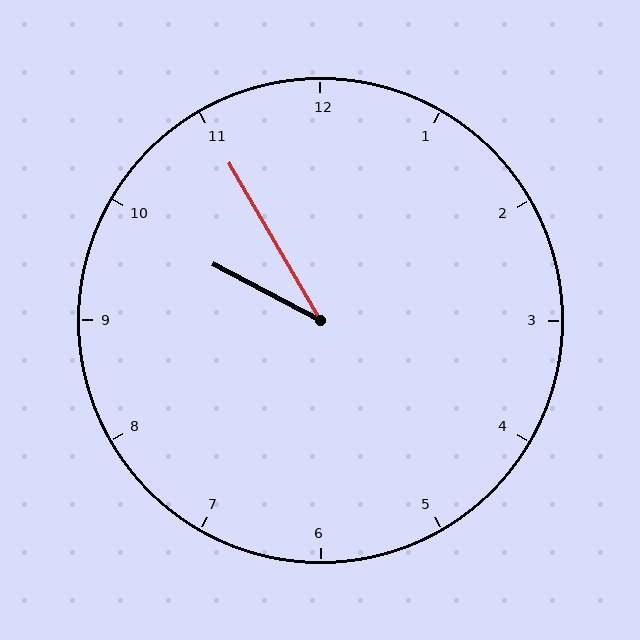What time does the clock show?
9:55.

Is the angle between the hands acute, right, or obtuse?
It is acute.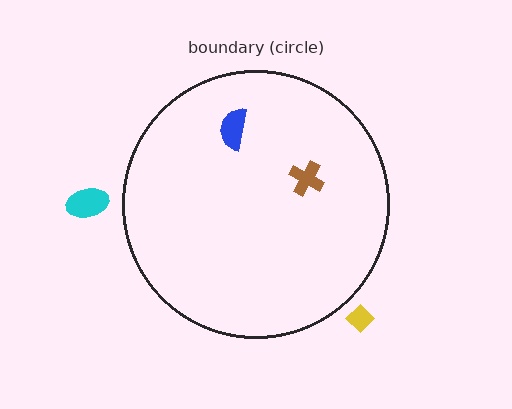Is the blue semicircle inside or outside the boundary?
Inside.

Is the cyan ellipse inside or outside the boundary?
Outside.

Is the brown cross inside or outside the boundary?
Inside.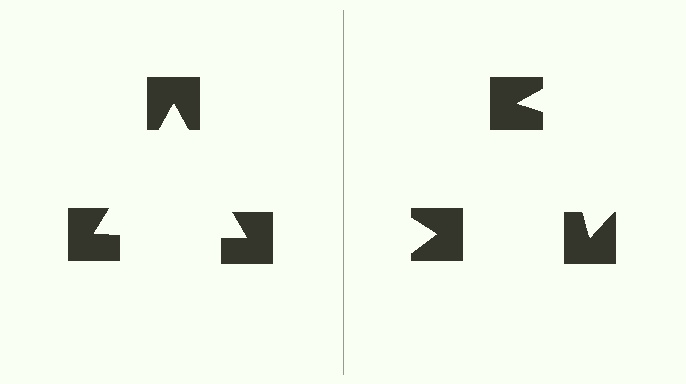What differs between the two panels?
The notched squares are positioned identically on both sides; only the wedge orientations differ. On the left they align to a triangle; on the right they are misaligned.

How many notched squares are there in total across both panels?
6 — 3 on each side.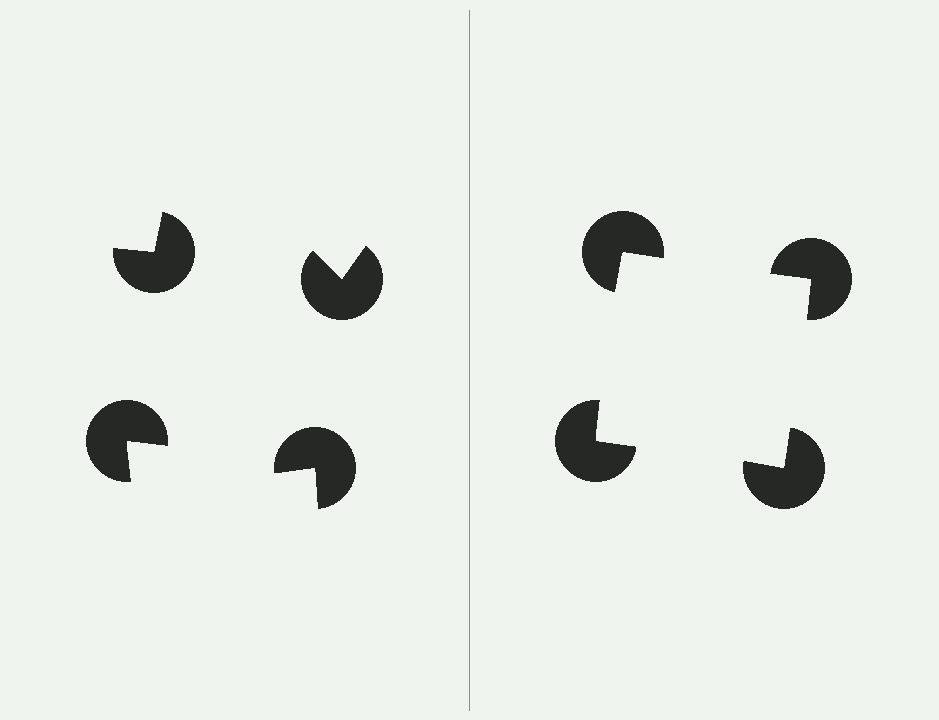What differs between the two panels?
The pac-man discs are positioned identically on both sides; only the wedge orientations differ. On the right they align to a square; on the left they are misaligned.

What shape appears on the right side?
An illusory square.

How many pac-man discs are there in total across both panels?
8 — 4 on each side.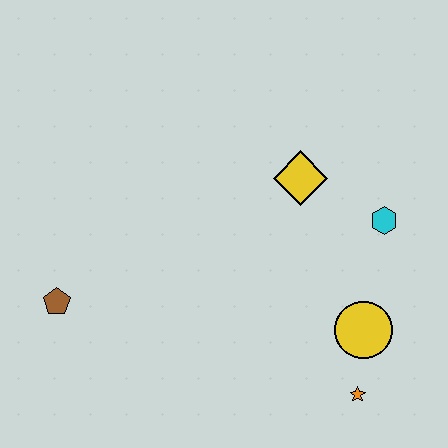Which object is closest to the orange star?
The yellow circle is closest to the orange star.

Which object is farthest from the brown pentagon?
The cyan hexagon is farthest from the brown pentagon.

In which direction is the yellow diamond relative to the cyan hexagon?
The yellow diamond is to the left of the cyan hexagon.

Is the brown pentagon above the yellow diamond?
No